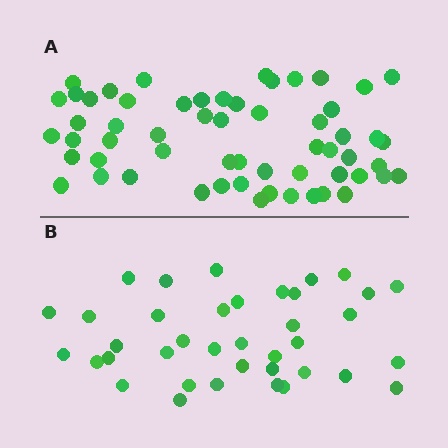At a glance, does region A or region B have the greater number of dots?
Region A (the top region) has more dots.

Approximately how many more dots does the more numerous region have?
Region A has approximately 20 more dots than region B.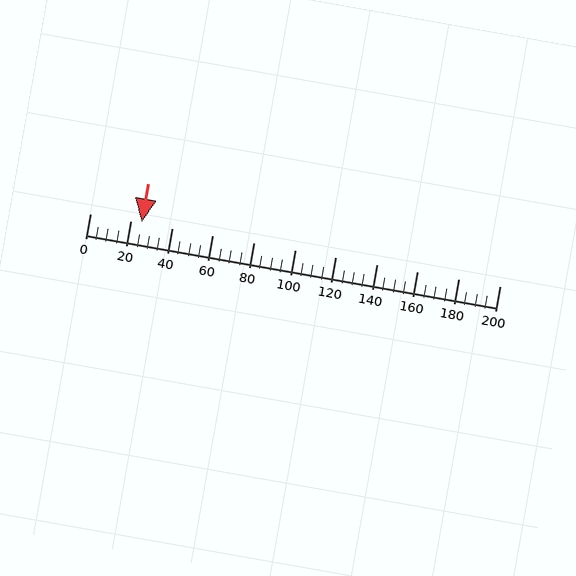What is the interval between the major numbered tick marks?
The major tick marks are spaced 20 units apart.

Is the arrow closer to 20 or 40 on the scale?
The arrow is closer to 20.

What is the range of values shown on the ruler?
The ruler shows values from 0 to 200.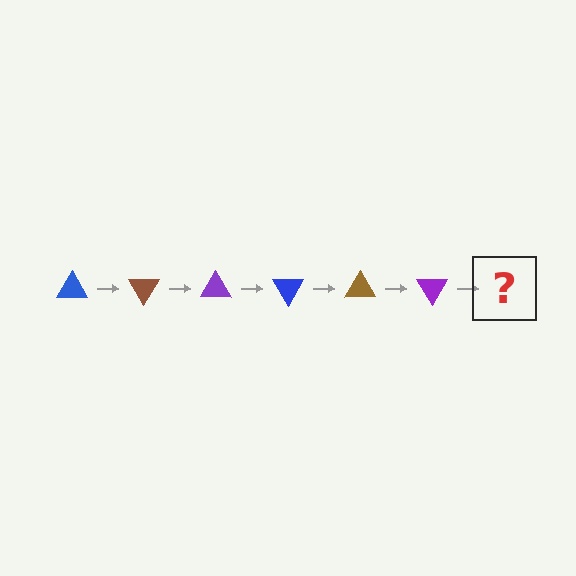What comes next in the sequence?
The next element should be a blue triangle, rotated 360 degrees from the start.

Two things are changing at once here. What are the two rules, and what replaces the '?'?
The two rules are that it rotates 60 degrees each step and the color cycles through blue, brown, and purple. The '?' should be a blue triangle, rotated 360 degrees from the start.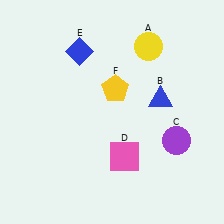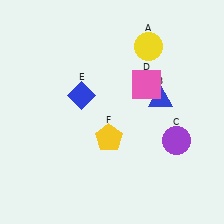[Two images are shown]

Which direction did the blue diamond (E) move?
The blue diamond (E) moved down.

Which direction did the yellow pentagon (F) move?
The yellow pentagon (F) moved down.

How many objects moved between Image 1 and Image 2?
3 objects moved between the two images.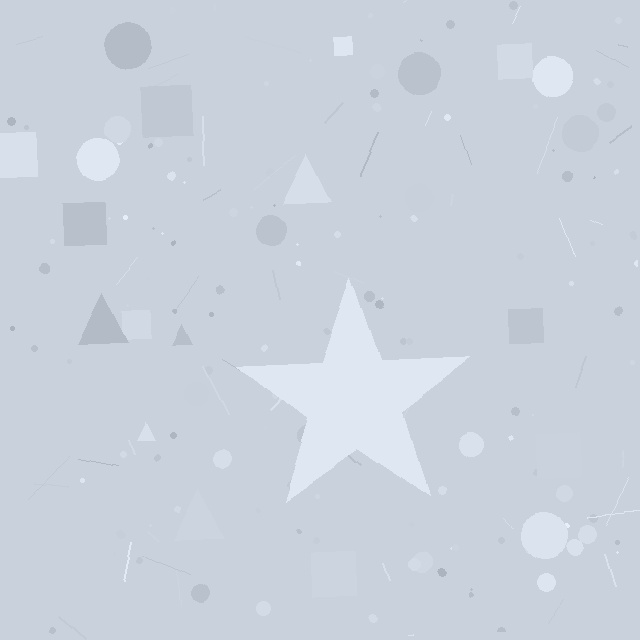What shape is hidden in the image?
A star is hidden in the image.